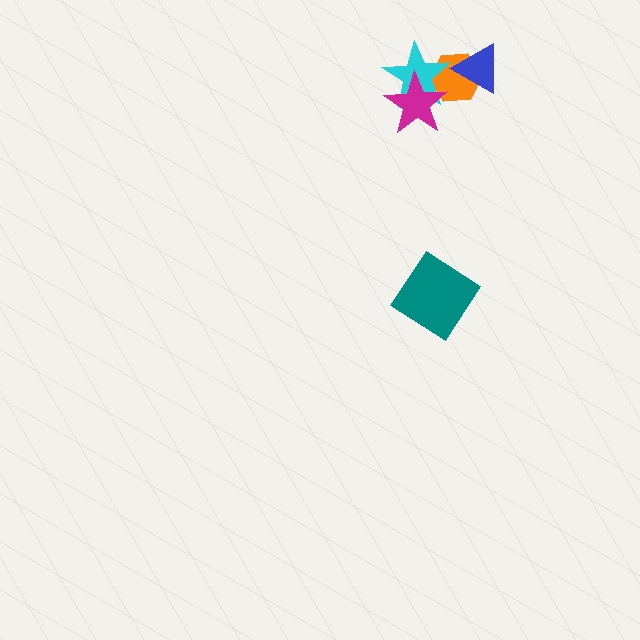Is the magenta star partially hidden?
No, no other shape covers it.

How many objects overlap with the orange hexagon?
3 objects overlap with the orange hexagon.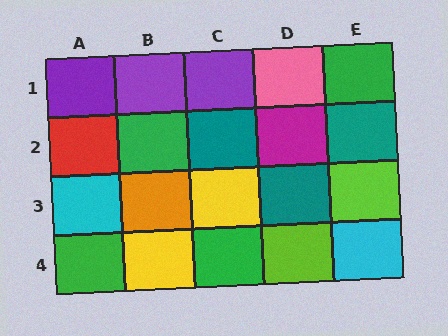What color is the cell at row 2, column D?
Magenta.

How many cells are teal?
3 cells are teal.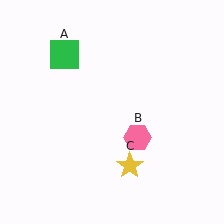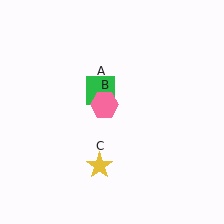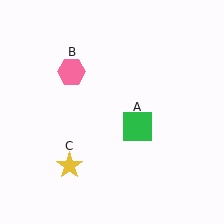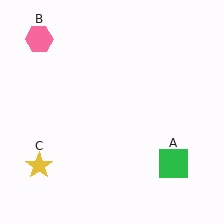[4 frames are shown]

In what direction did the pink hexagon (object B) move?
The pink hexagon (object B) moved up and to the left.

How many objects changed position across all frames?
3 objects changed position: green square (object A), pink hexagon (object B), yellow star (object C).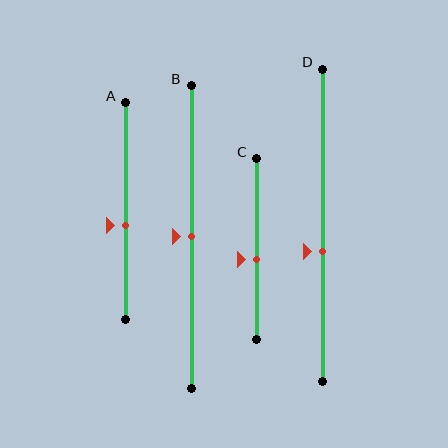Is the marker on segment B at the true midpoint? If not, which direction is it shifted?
Yes, the marker on segment B is at the true midpoint.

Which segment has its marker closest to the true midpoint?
Segment B has its marker closest to the true midpoint.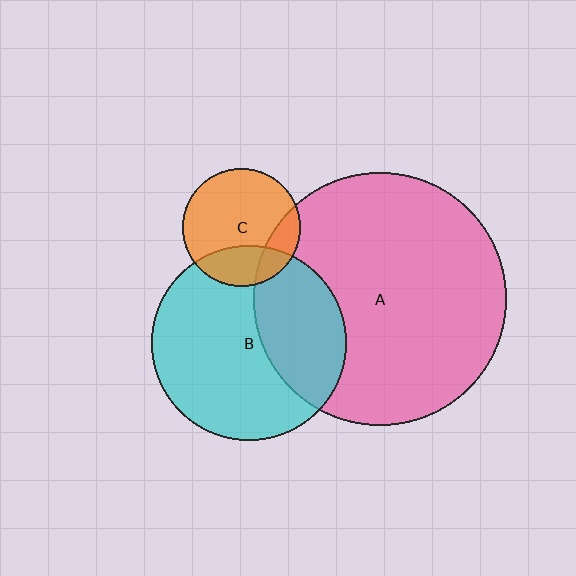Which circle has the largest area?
Circle A (pink).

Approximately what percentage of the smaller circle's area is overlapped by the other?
Approximately 25%.